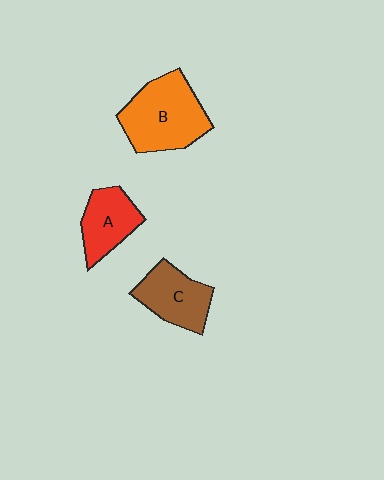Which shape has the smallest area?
Shape A (red).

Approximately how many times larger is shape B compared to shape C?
Approximately 1.5 times.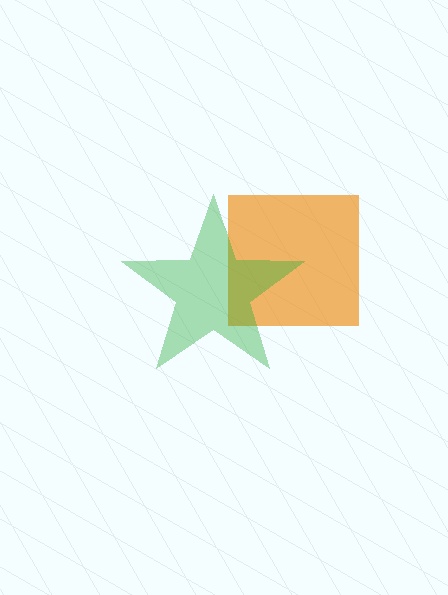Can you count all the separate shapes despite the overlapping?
Yes, there are 2 separate shapes.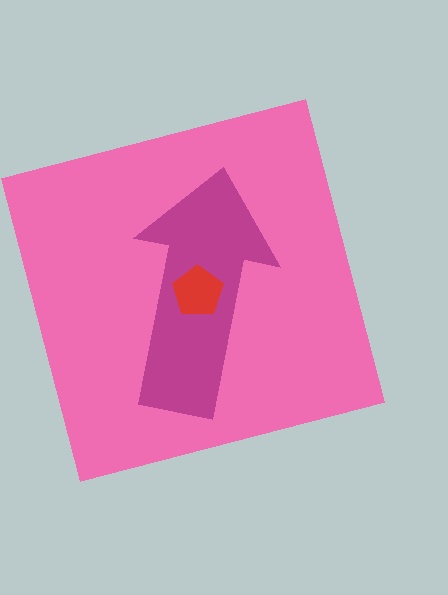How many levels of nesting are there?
3.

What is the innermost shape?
The red pentagon.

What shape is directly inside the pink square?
The magenta arrow.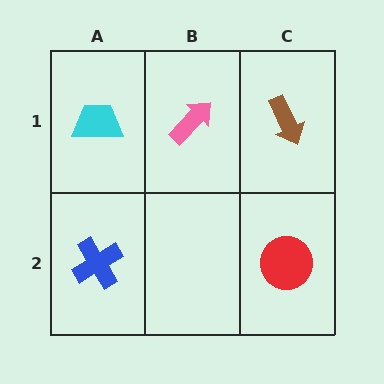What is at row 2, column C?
A red circle.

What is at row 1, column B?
A pink arrow.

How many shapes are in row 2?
2 shapes.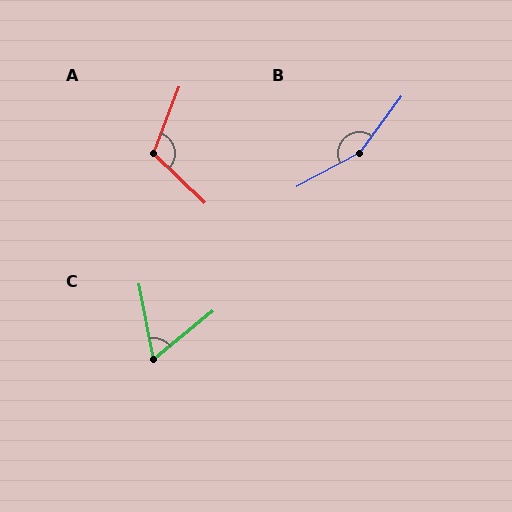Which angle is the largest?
B, at approximately 154 degrees.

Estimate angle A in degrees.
Approximately 113 degrees.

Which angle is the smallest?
C, at approximately 62 degrees.